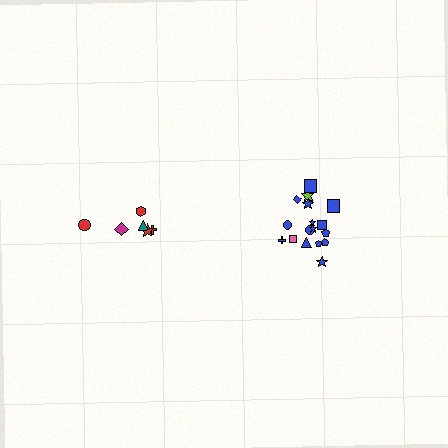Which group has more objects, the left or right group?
The right group.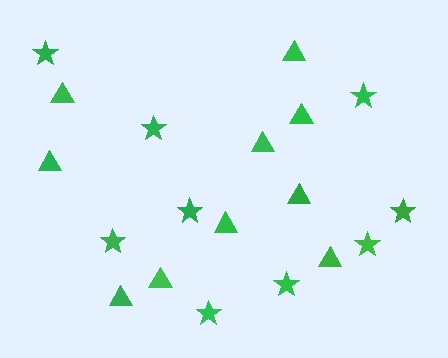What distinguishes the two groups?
There are 2 groups: one group of stars (9) and one group of triangles (10).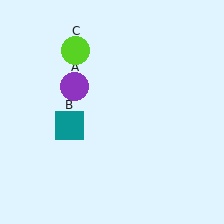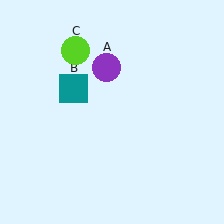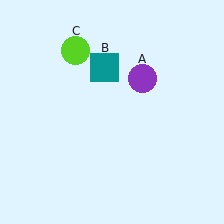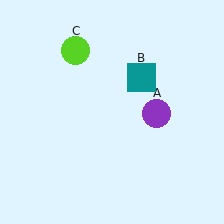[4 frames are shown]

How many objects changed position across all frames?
2 objects changed position: purple circle (object A), teal square (object B).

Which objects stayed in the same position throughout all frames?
Lime circle (object C) remained stationary.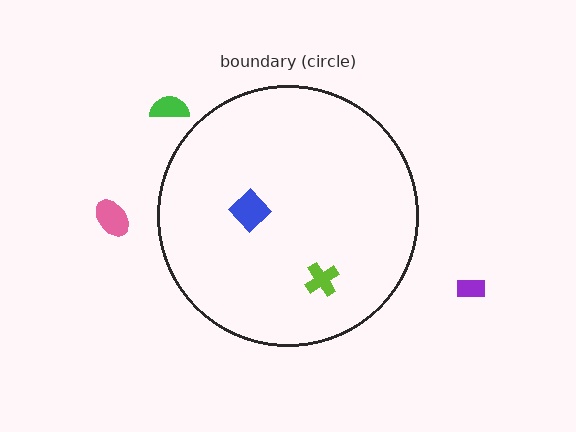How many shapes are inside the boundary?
2 inside, 3 outside.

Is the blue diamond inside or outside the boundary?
Inside.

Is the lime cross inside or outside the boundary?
Inside.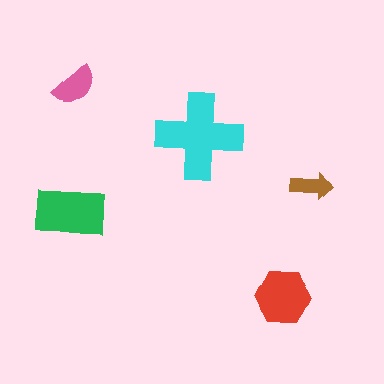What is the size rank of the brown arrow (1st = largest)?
5th.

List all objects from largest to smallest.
The cyan cross, the green rectangle, the red hexagon, the pink semicircle, the brown arrow.